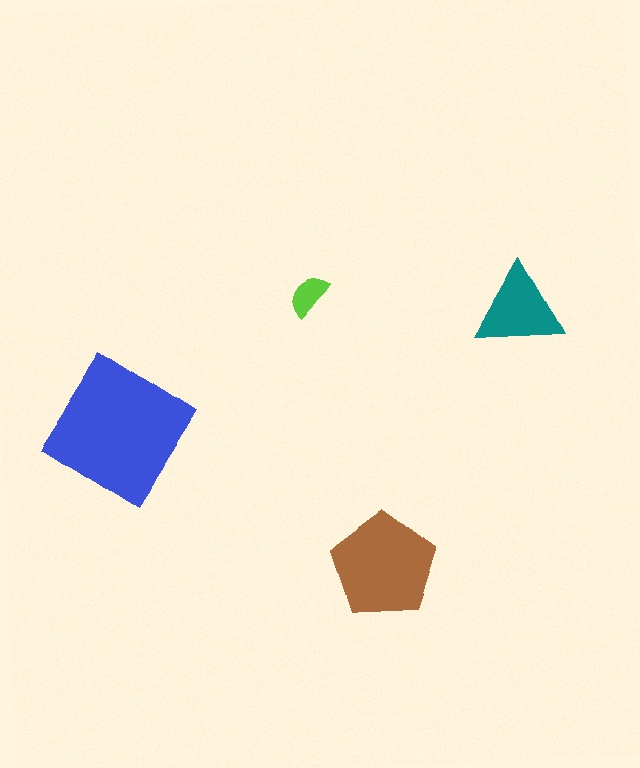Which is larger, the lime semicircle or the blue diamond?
The blue diamond.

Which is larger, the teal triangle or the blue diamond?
The blue diamond.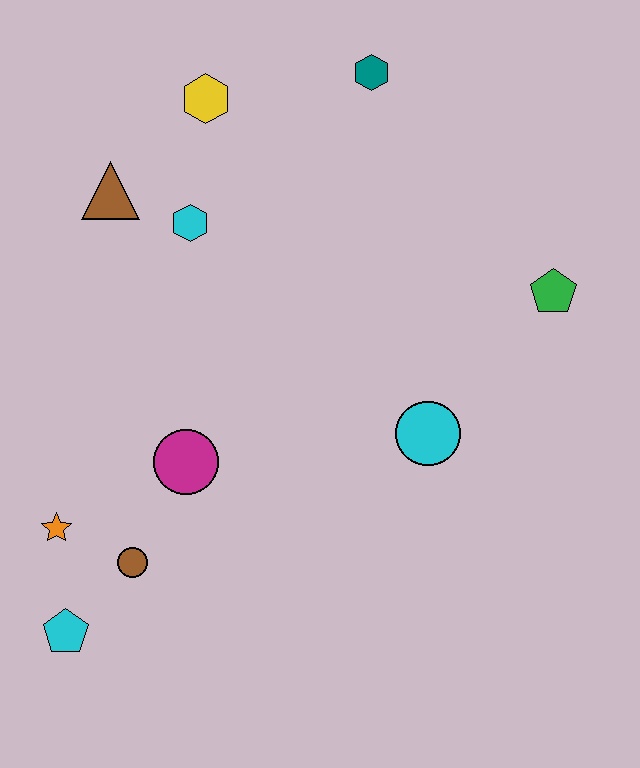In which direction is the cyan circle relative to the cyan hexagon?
The cyan circle is to the right of the cyan hexagon.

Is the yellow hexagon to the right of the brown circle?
Yes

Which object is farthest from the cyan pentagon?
The teal hexagon is farthest from the cyan pentagon.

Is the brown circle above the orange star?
No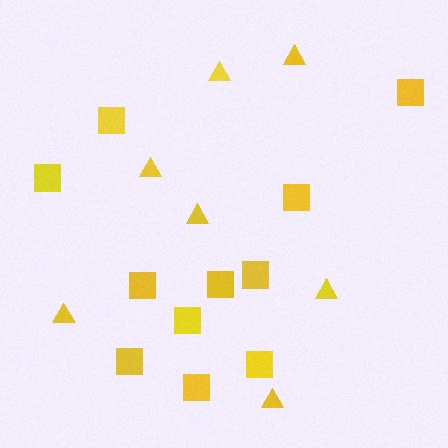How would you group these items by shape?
There are 2 groups: one group of squares (11) and one group of triangles (7).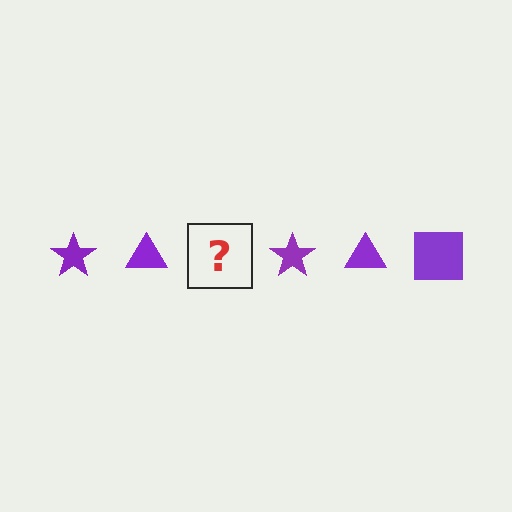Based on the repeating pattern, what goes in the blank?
The blank should be a purple square.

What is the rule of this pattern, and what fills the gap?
The rule is that the pattern cycles through star, triangle, square shapes in purple. The gap should be filled with a purple square.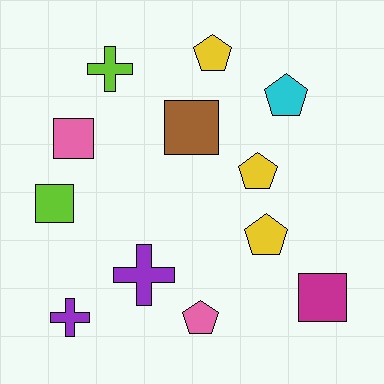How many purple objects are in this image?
There are 2 purple objects.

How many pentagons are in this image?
There are 5 pentagons.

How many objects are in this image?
There are 12 objects.